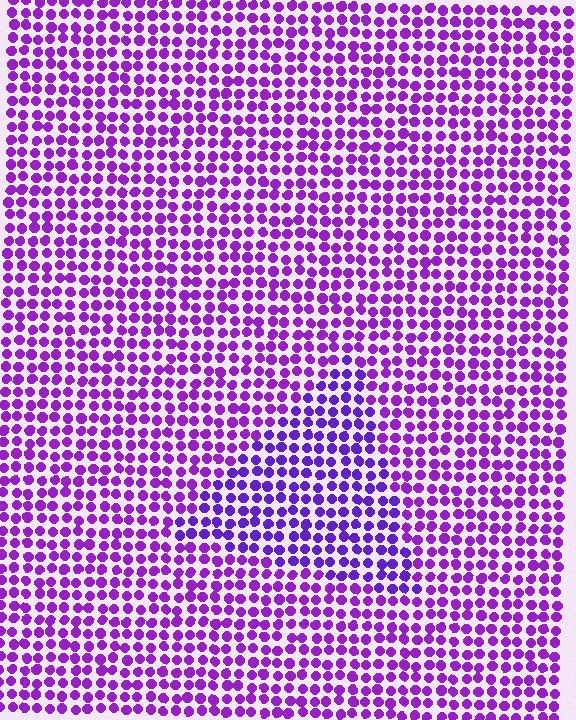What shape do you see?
I see a triangle.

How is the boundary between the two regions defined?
The boundary is defined purely by a slight shift in hue (about 20 degrees). Spacing, size, and orientation are identical on both sides.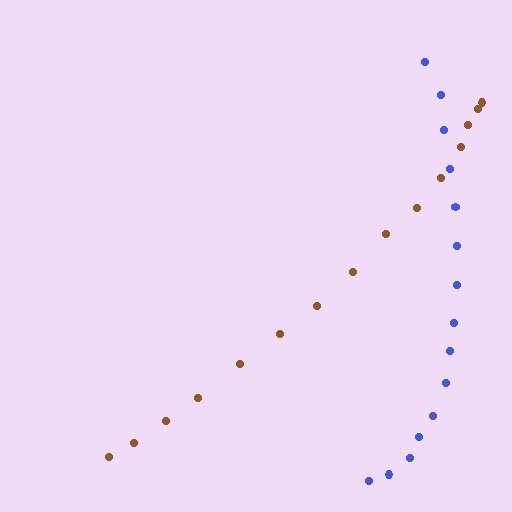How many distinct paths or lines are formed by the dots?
There are 2 distinct paths.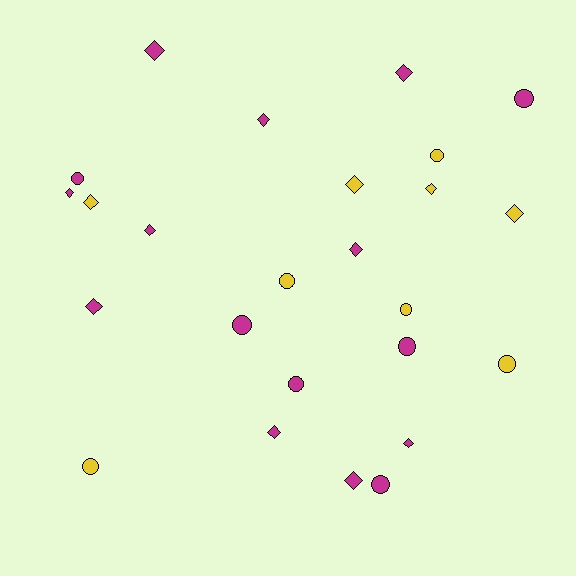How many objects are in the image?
There are 25 objects.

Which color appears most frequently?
Magenta, with 16 objects.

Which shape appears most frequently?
Diamond, with 14 objects.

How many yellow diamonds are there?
There are 4 yellow diamonds.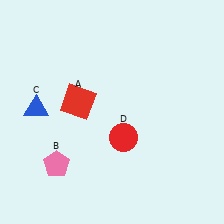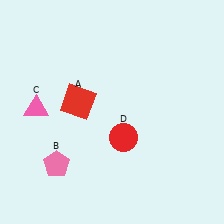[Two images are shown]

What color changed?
The triangle (C) changed from blue in Image 1 to pink in Image 2.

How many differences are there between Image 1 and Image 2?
There is 1 difference between the two images.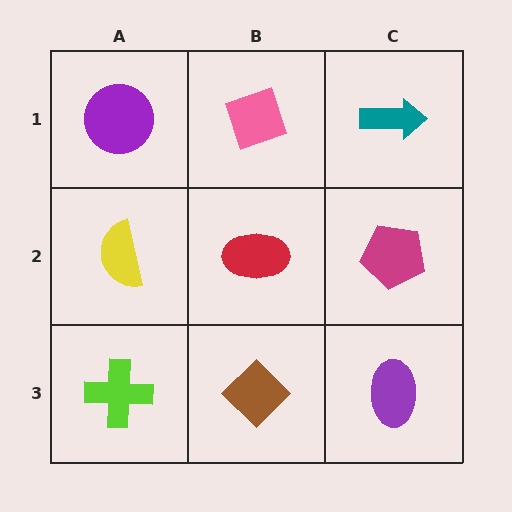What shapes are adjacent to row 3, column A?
A yellow semicircle (row 2, column A), a brown diamond (row 3, column B).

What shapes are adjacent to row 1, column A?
A yellow semicircle (row 2, column A), a pink diamond (row 1, column B).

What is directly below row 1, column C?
A magenta pentagon.